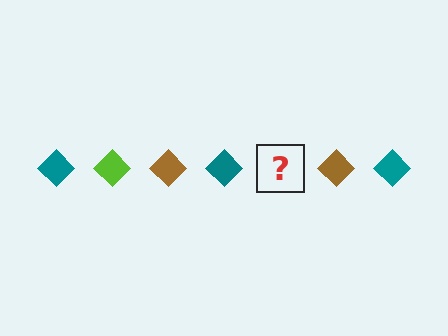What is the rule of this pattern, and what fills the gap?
The rule is that the pattern cycles through teal, lime, brown diamonds. The gap should be filled with a lime diamond.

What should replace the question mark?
The question mark should be replaced with a lime diamond.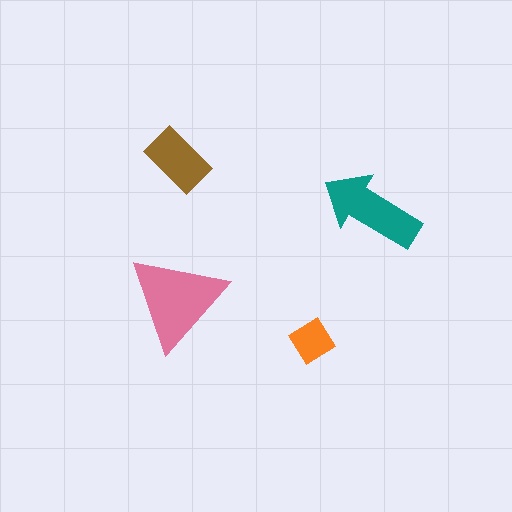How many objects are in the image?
There are 4 objects in the image.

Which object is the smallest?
The orange diamond.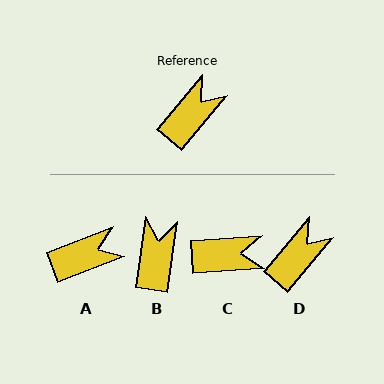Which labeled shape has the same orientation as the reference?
D.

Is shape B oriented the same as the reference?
No, it is off by about 32 degrees.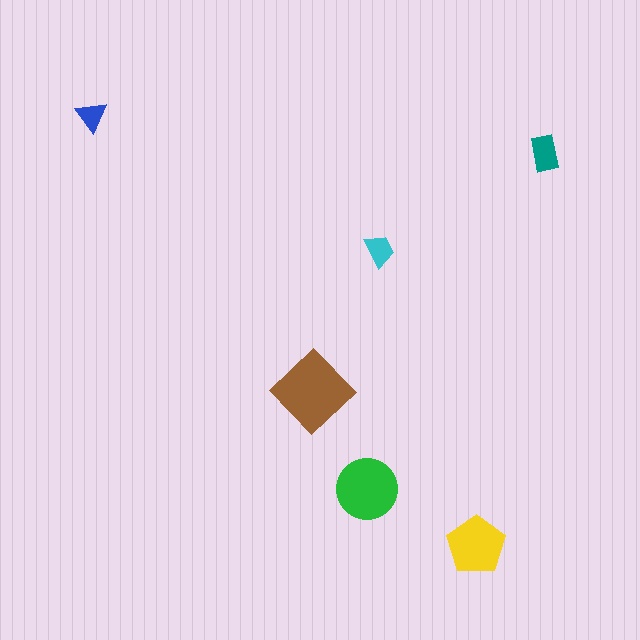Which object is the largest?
The brown diamond.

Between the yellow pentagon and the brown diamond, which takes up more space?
The brown diamond.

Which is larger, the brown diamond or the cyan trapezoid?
The brown diamond.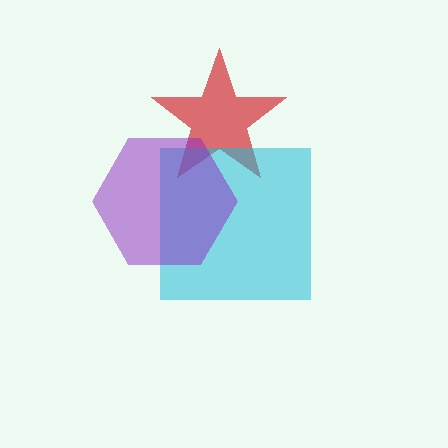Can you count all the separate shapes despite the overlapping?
Yes, there are 3 separate shapes.